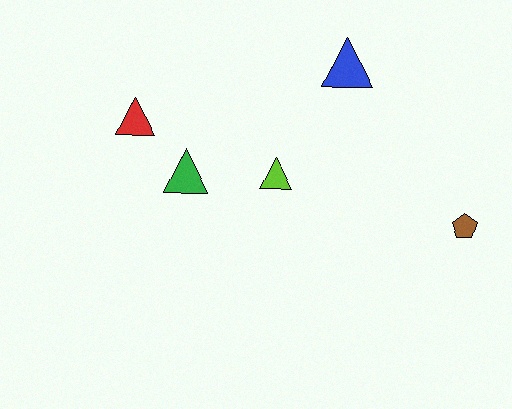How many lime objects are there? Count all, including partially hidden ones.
There is 1 lime object.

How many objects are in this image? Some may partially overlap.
There are 5 objects.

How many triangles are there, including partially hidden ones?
There are 4 triangles.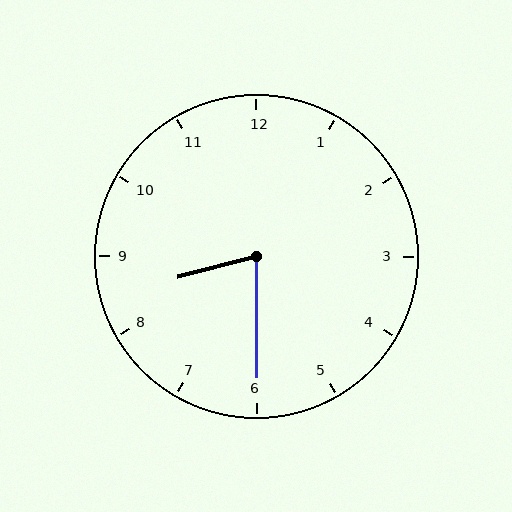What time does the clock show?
8:30.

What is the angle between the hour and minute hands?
Approximately 75 degrees.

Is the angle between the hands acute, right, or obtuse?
It is acute.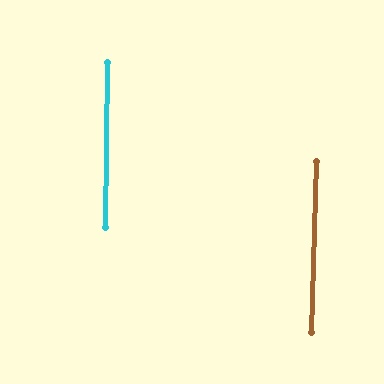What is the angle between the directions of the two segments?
Approximately 1 degree.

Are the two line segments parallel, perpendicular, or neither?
Parallel — their directions differ by only 0.9°.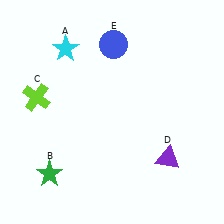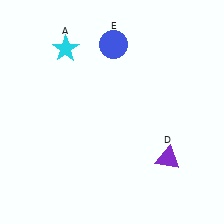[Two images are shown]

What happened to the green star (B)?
The green star (B) was removed in Image 2. It was in the bottom-left area of Image 1.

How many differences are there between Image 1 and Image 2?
There are 2 differences between the two images.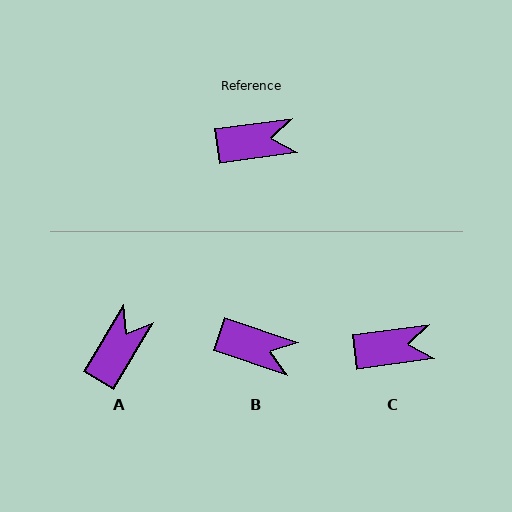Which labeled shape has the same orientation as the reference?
C.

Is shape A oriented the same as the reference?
No, it is off by about 51 degrees.